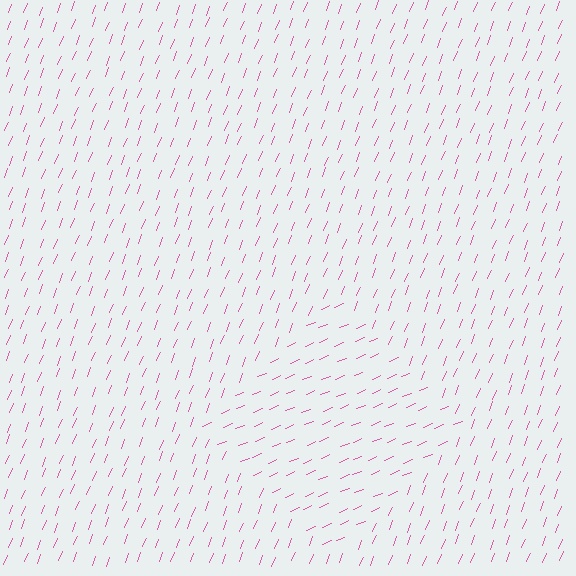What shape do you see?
I see a diamond.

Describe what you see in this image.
The image is filled with small pink line segments. A diamond region in the image has lines oriented differently from the surrounding lines, creating a visible texture boundary.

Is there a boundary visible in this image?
Yes, there is a texture boundary formed by a change in line orientation.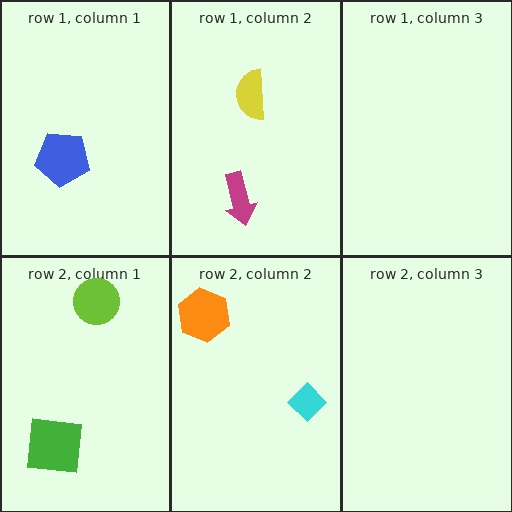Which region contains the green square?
The row 2, column 1 region.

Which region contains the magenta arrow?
The row 1, column 2 region.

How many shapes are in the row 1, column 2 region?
2.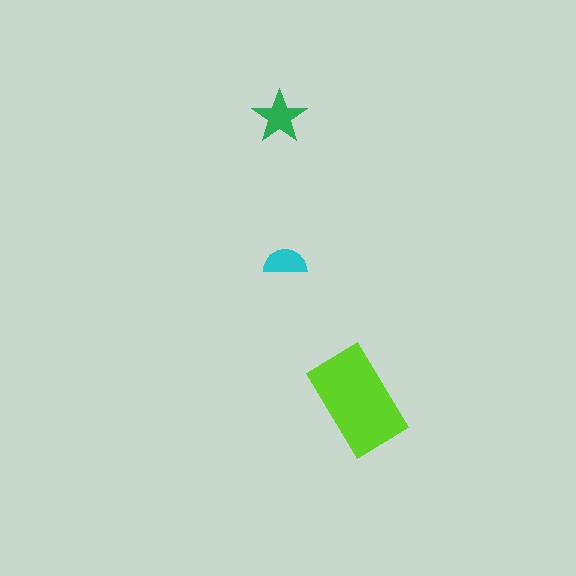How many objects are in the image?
There are 3 objects in the image.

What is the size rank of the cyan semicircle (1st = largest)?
3rd.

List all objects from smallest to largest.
The cyan semicircle, the green star, the lime rectangle.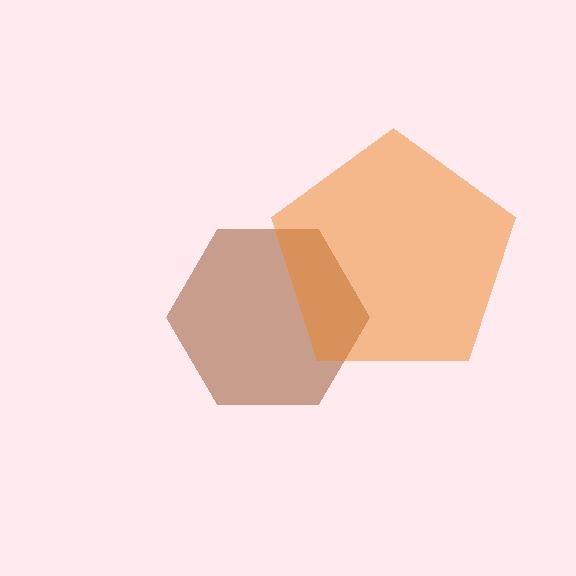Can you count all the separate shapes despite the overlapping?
Yes, there are 2 separate shapes.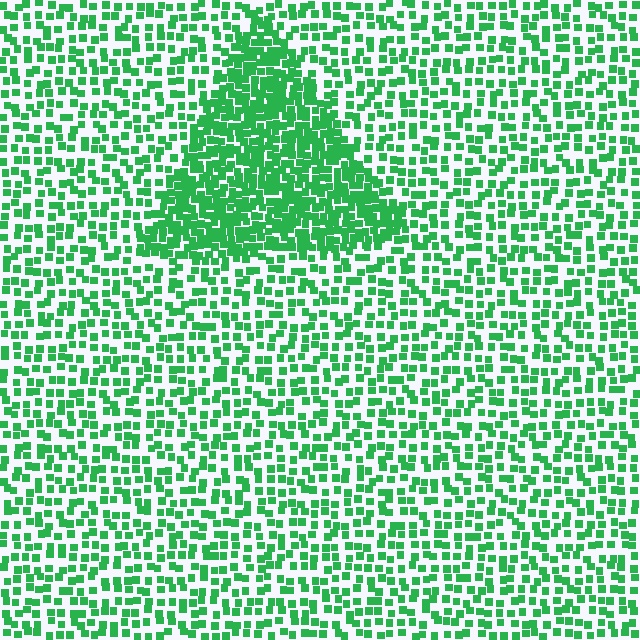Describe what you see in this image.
The image contains small green elements arranged at two different densities. A triangle-shaped region is visible where the elements are more densely packed than the surrounding area.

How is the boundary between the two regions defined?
The boundary is defined by a change in element density (approximately 2.1x ratio). All elements are the same color, size, and shape.